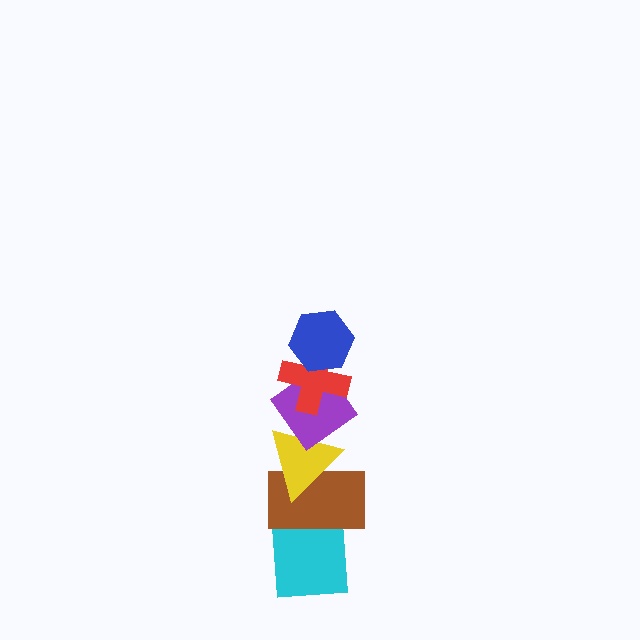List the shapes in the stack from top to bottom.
From top to bottom: the blue hexagon, the red cross, the purple diamond, the yellow triangle, the brown rectangle, the cyan square.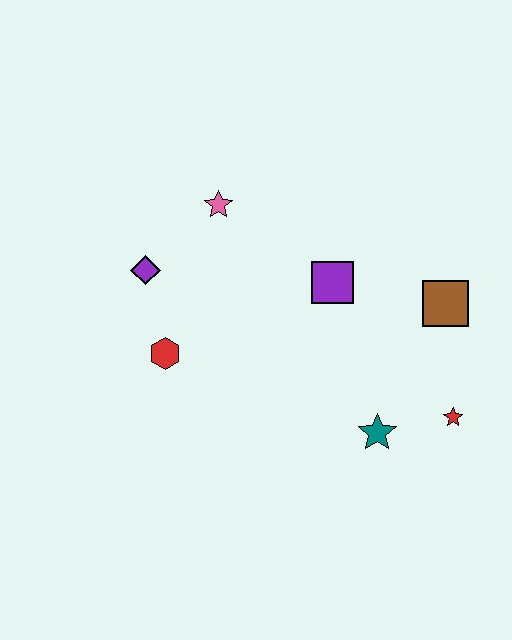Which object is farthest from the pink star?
The red star is farthest from the pink star.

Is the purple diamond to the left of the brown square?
Yes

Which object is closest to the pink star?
The purple diamond is closest to the pink star.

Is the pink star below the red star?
No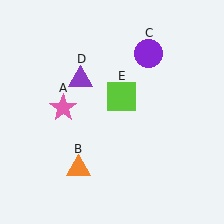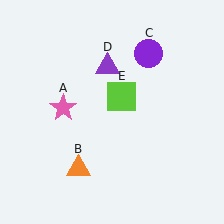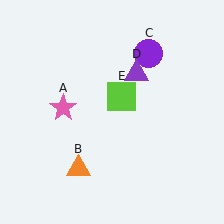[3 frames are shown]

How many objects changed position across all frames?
1 object changed position: purple triangle (object D).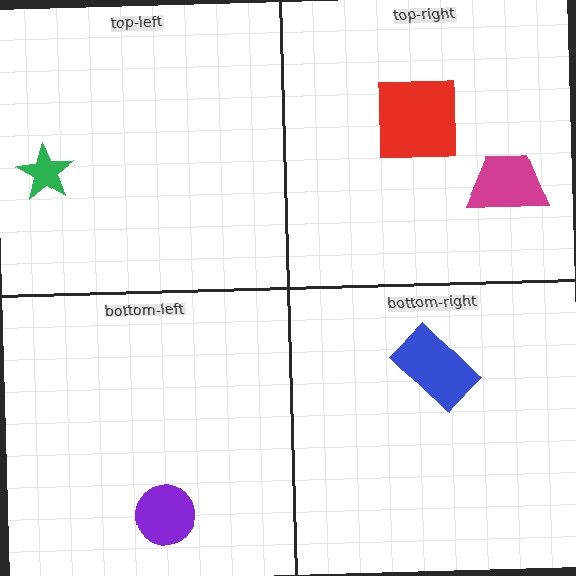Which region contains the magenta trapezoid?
The top-right region.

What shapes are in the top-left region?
The green star.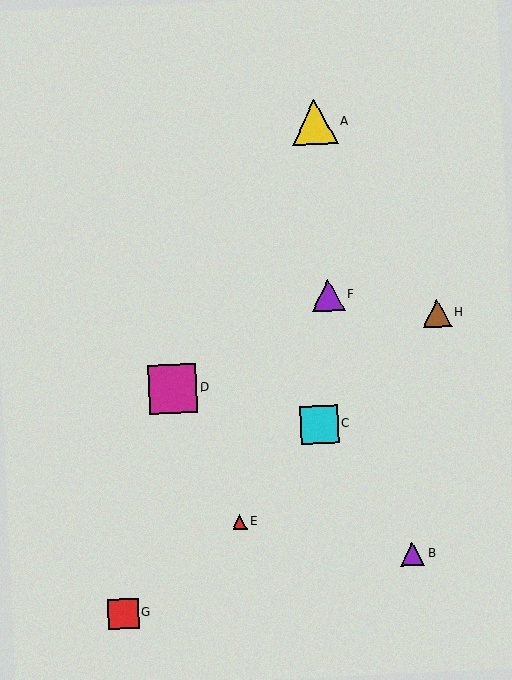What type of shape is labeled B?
Shape B is a purple triangle.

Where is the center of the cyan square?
The center of the cyan square is at (319, 424).